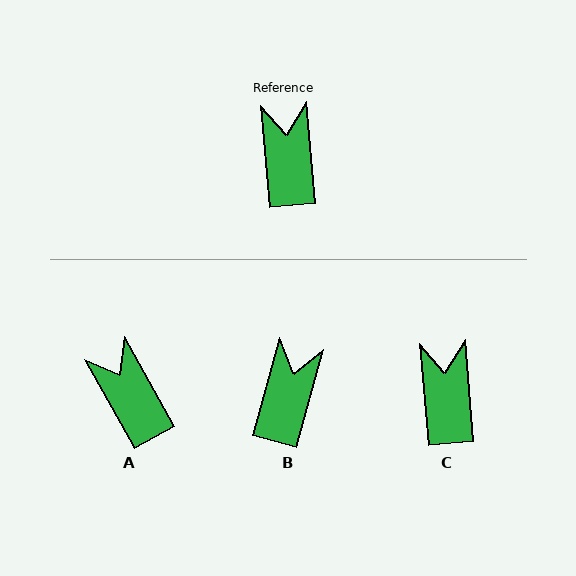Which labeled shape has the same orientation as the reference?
C.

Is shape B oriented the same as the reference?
No, it is off by about 20 degrees.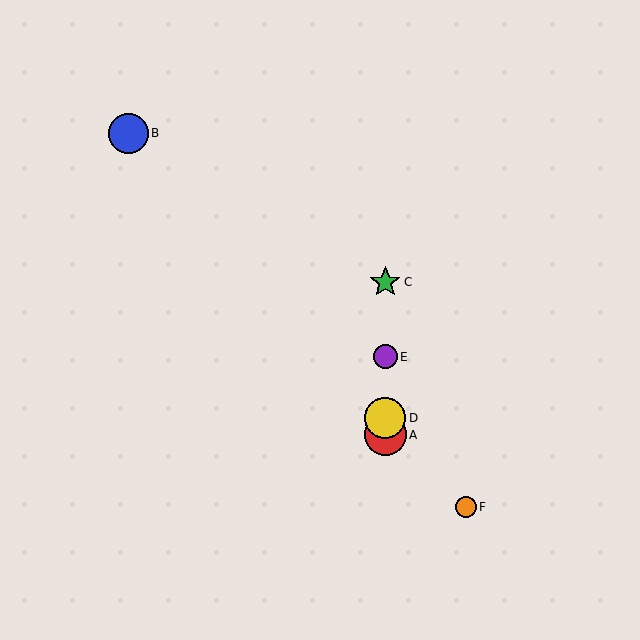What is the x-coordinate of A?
Object A is at x≈385.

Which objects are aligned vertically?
Objects A, C, D, E are aligned vertically.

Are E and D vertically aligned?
Yes, both are at x≈385.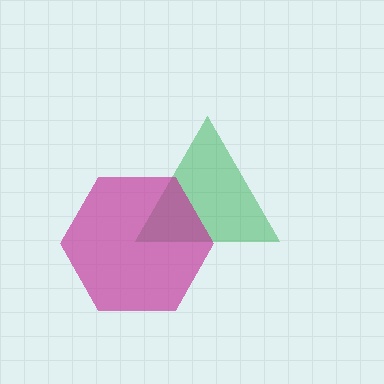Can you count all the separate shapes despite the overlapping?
Yes, there are 2 separate shapes.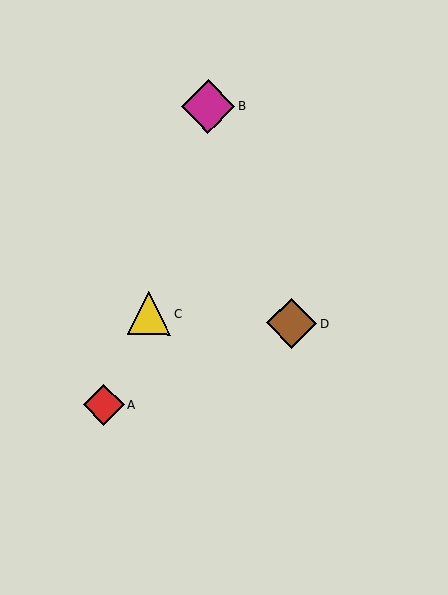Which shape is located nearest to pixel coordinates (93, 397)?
The red diamond (labeled A) at (104, 405) is nearest to that location.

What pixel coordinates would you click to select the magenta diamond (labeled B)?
Click at (208, 106) to select the magenta diamond B.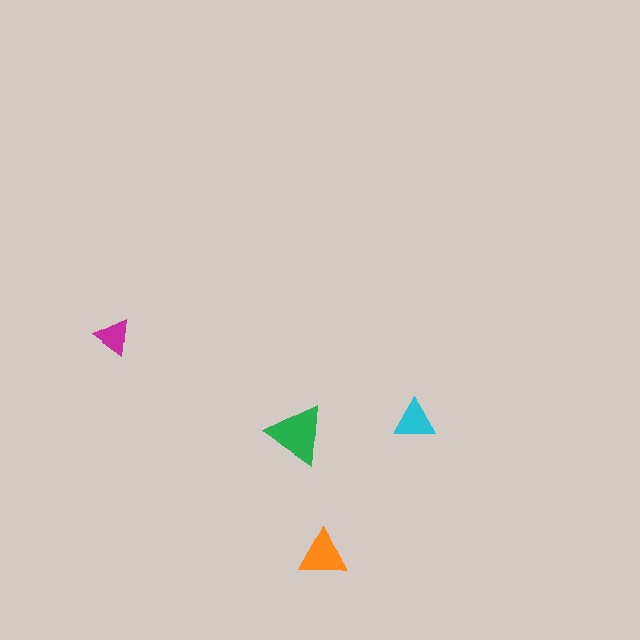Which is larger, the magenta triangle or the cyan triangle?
The cyan one.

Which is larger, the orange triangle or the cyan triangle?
The orange one.